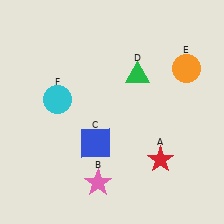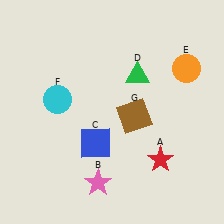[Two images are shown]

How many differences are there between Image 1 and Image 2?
There is 1 difference between the two images.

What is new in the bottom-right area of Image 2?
A brown square (G) was added in the bottom-right area of Image 2.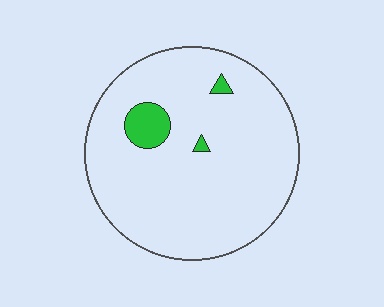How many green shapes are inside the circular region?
3.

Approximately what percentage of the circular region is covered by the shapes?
Approximately 5%.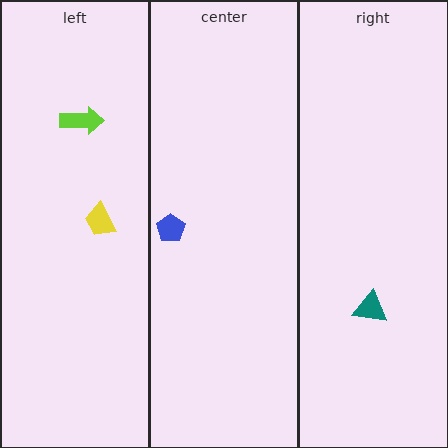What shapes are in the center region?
The blue pentagon.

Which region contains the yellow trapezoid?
The left region.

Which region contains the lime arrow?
The left region.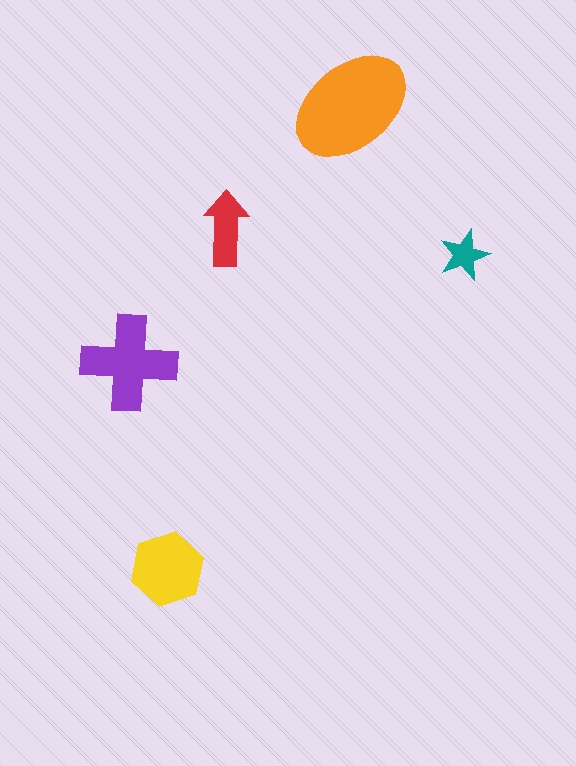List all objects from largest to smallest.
The orange ellipse, the purple cross, the yellow hexagon, the red arrow, the teal star.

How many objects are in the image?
There are 5 objects in the image.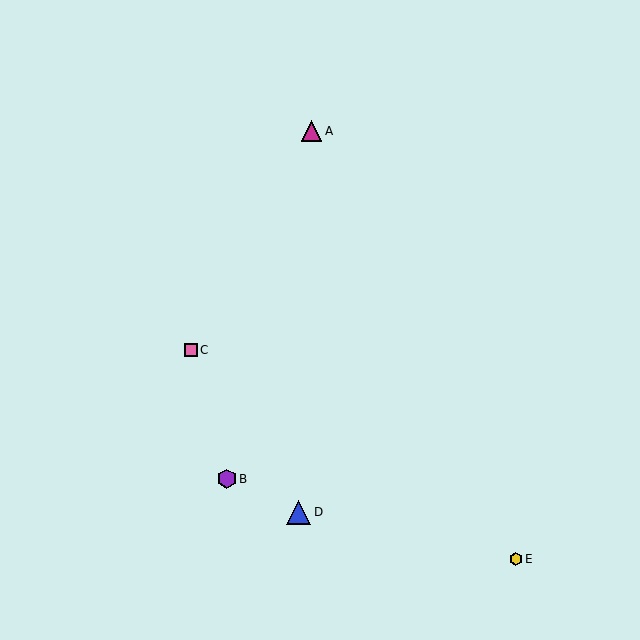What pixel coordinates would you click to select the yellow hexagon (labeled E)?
Click at (516, 559) to select the yellow hexagon E.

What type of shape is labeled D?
Shape D is a blue triangle.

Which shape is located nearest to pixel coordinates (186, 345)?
The pink square (labeled C) at (191, 350) is nearest to that location.